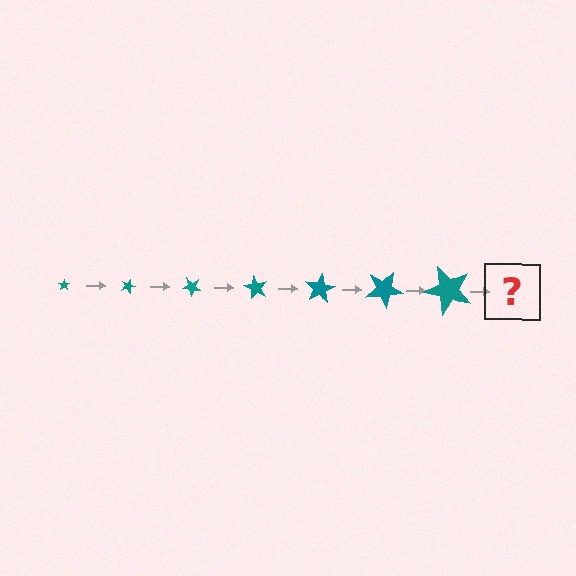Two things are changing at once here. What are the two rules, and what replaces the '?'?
The two rules are that the star grows larger each step and it rotates 20 degrees each step. The '?' should be a star, larger than the previous one and rotated 140 degrees from the start.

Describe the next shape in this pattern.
It should be a star, larger than the previous one and rotated 140 degrees from the start.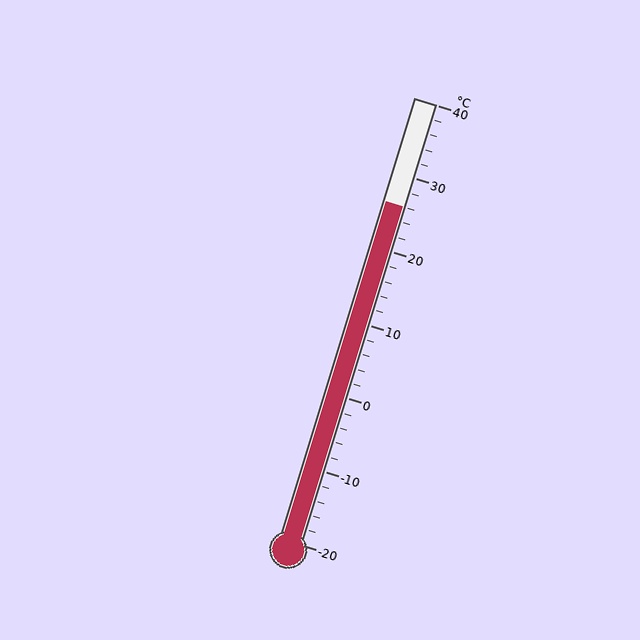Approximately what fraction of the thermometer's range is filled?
The thermometer is filled to approximately 75% of its range.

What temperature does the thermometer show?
The thermometer shows approximately 26°C.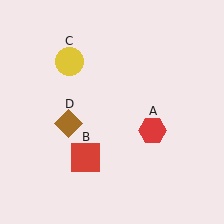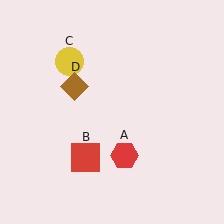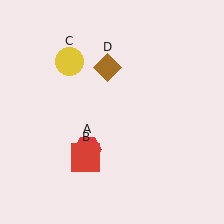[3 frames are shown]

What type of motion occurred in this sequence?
The red hexagon (object A), brown diamond (object D) rotated clockwise around the center of the scene.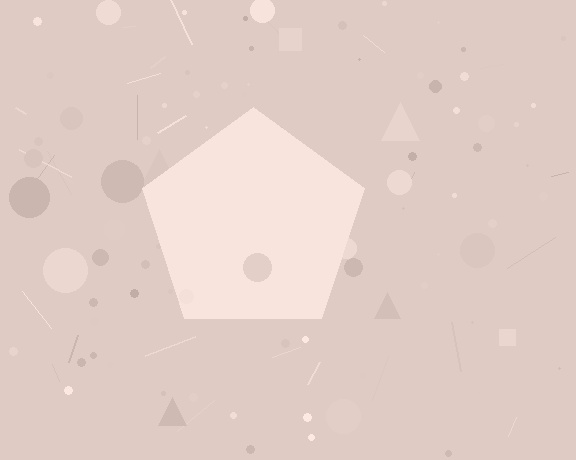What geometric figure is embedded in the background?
A pentagon is embedded in the background.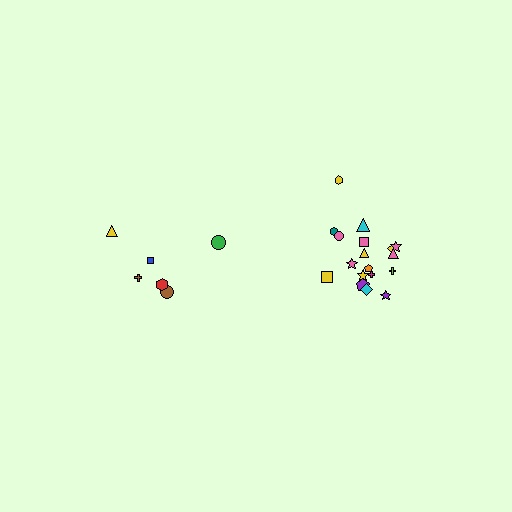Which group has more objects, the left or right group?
The right group.